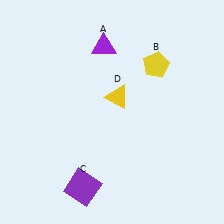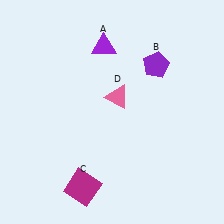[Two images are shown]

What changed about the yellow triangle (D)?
In Image 1, D is yellow. In Image 2, it changed to pink.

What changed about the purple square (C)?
In Image 1, C is purple. In Image 2, it changed to magenta.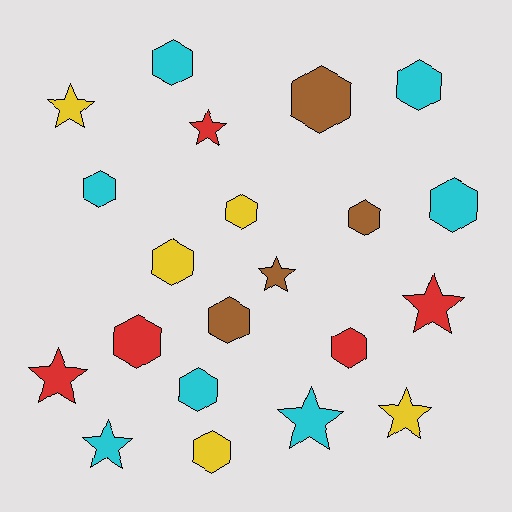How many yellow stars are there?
There are 2 yellow stars.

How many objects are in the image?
There are 21 objects.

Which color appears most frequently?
Cyan, with 7 objects.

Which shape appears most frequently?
Hexagon, with 13 objects.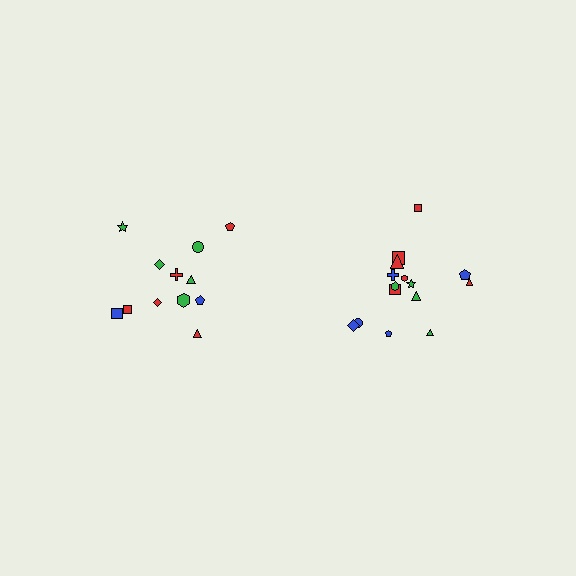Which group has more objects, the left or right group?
The right group.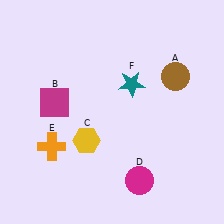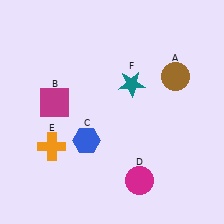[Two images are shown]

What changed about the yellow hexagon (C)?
In Image 1, C is yellow. In Image 2, it changed to blue.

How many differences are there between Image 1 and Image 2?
There is 1 difference between the two images.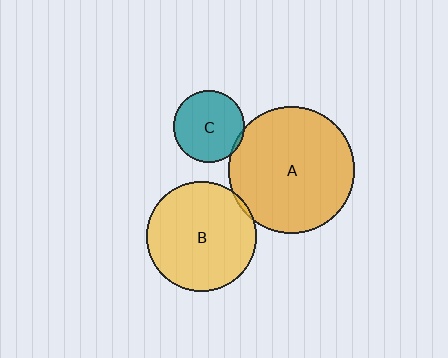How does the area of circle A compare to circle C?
Approximately 3.1 times.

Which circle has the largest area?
Circle A (orange).